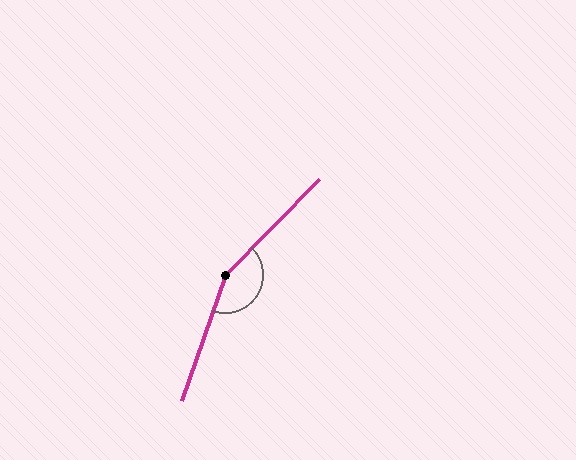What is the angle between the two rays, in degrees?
Approximately 155 degrees.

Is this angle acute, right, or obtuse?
It is obtuse.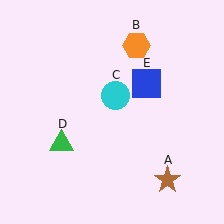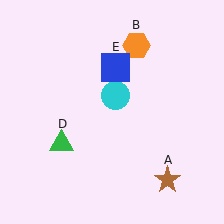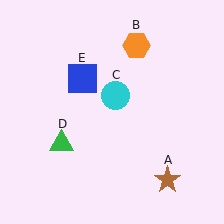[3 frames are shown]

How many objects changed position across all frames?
1 object changed position: blue square (object E).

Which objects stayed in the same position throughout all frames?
Brown star (object A) and orange hexagon (object B) and cyan circle (object C) and green triangle (object D) remained stationary.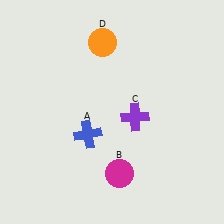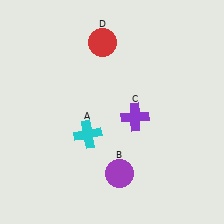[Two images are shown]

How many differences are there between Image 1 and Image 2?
There are 3 differences between the two images.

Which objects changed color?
A changed from blue to cyan. B changed from magenta to purple. D changed from orange to red.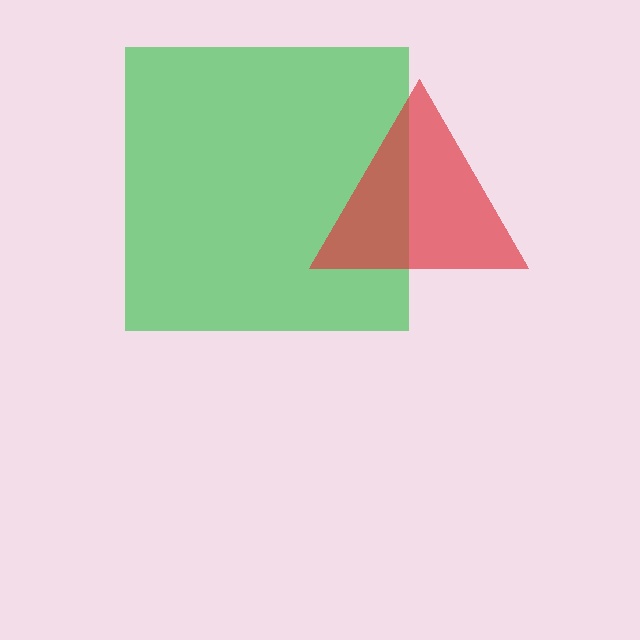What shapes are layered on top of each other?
The layered shapes are: a green square, a red triangle.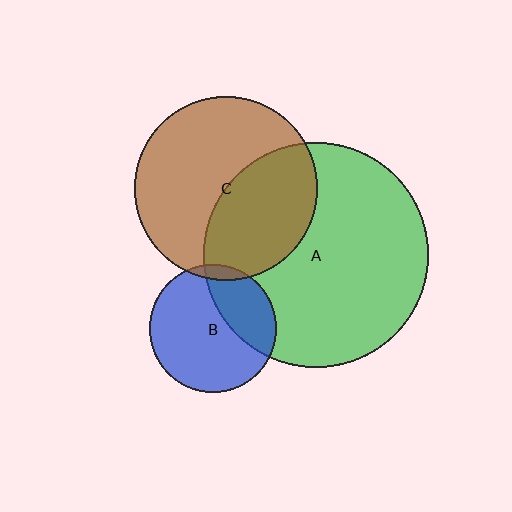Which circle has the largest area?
Circle A (green).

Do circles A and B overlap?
Yes.